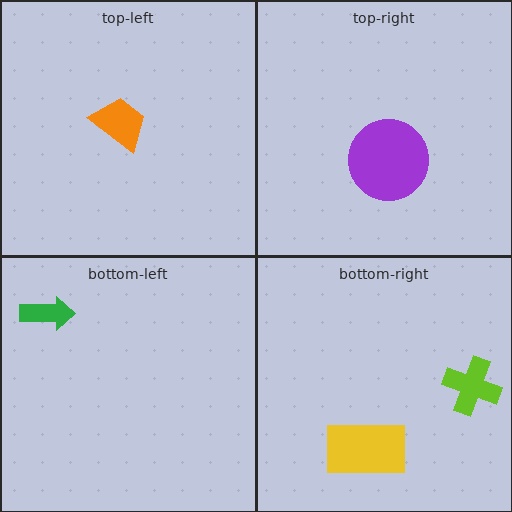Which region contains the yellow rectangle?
The bottom-right region.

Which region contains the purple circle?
The top-right region.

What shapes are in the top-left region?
The orange trapezoid.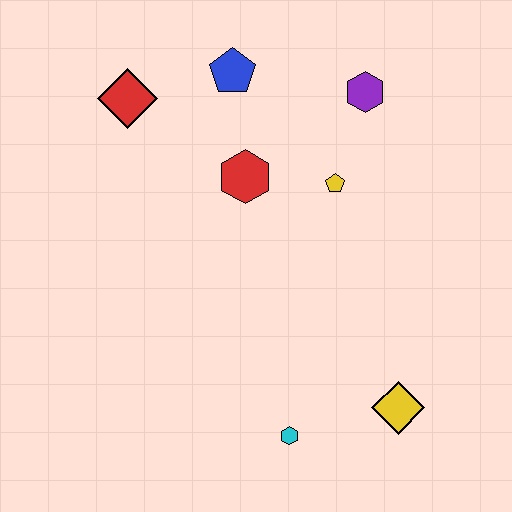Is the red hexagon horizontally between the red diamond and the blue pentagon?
No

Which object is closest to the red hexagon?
The yellow pentagon is closest to the red hexagon.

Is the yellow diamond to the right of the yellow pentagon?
Yes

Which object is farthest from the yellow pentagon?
The cyan hexagon is farthest from the yellow pentagon.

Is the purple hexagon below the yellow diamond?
No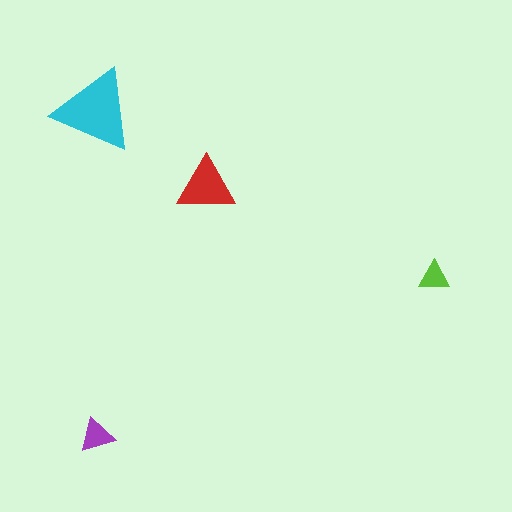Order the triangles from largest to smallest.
the cyan one, the red one, the purple one, the lime one.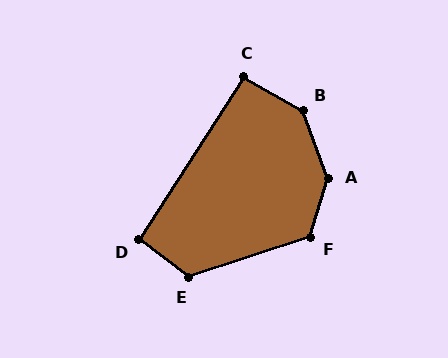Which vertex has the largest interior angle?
A, at approximately 143 degrees.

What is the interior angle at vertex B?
Approximately 141 degrees (obtuse).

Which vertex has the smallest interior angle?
C, at approximately 93 degrees.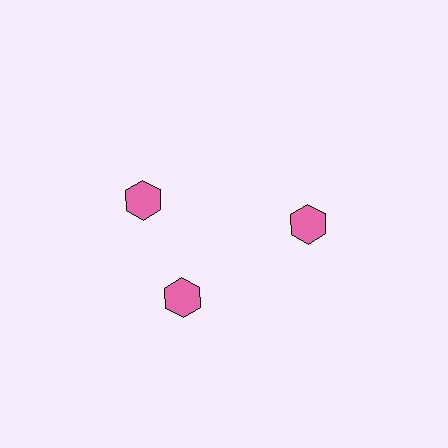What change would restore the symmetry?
The symmetry would be restored by rotating it back into even spacing with its neighbors so that all 3 hexagons sit at equal angles and equal distance from the center.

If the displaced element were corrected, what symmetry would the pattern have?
It would have 3-fold rotational symmetry — the pattern would map onto itself every 120 degrees.